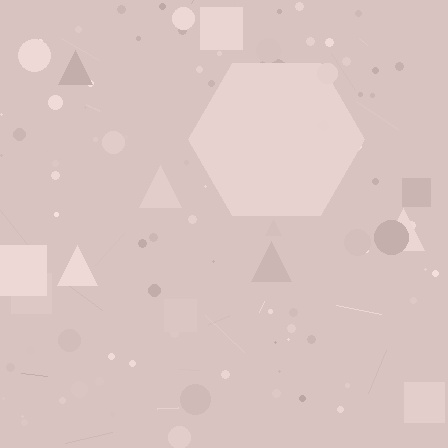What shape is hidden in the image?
A hexagon is hidden in the image.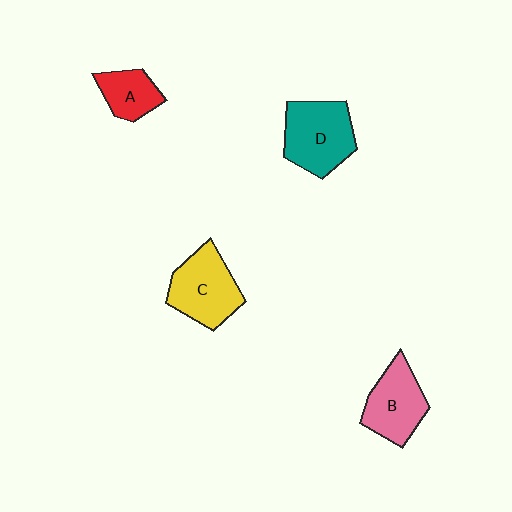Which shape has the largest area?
Shape D (teal).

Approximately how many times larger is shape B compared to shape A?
Approximately 1.5 times.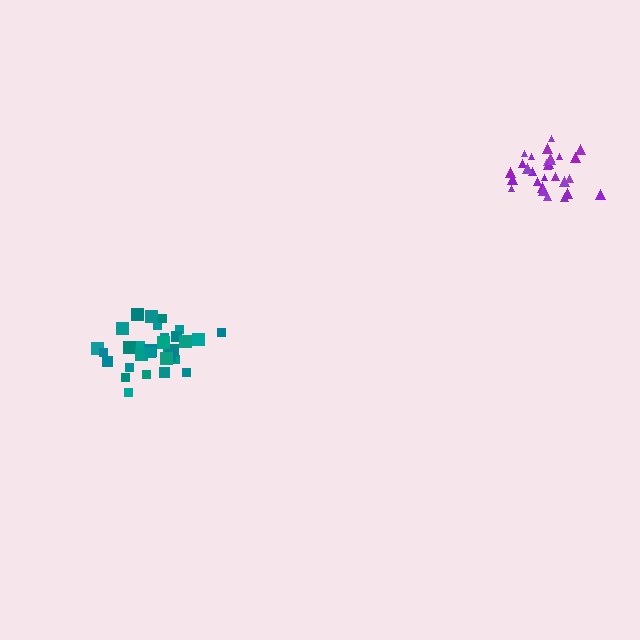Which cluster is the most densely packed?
Purple.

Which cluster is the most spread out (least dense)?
Teal.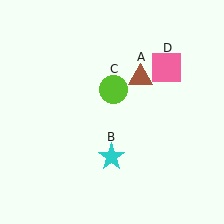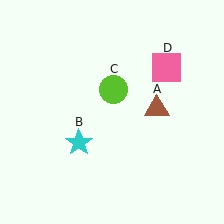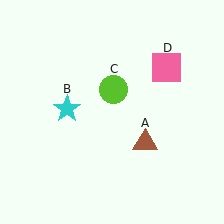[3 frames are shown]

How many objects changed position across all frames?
2 objects changed position: brown triangle (object A), cyan star (object B).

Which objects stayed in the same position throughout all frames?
Lime circle (object C) and pink square (object D) remained stationary.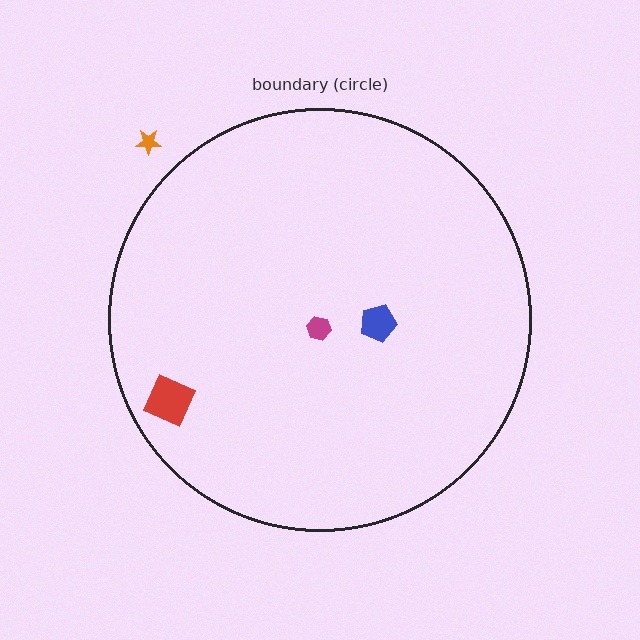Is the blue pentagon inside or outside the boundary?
Inside.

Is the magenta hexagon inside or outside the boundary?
Inside.